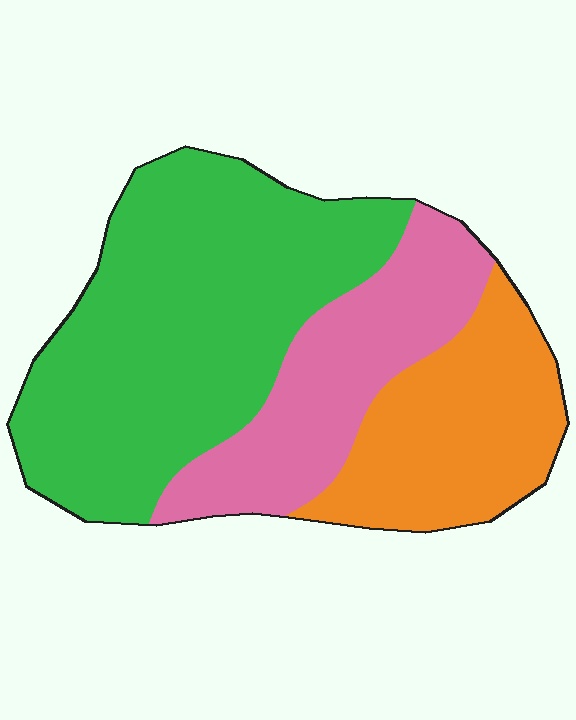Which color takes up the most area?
Green, at roughly 50%.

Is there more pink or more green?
Green.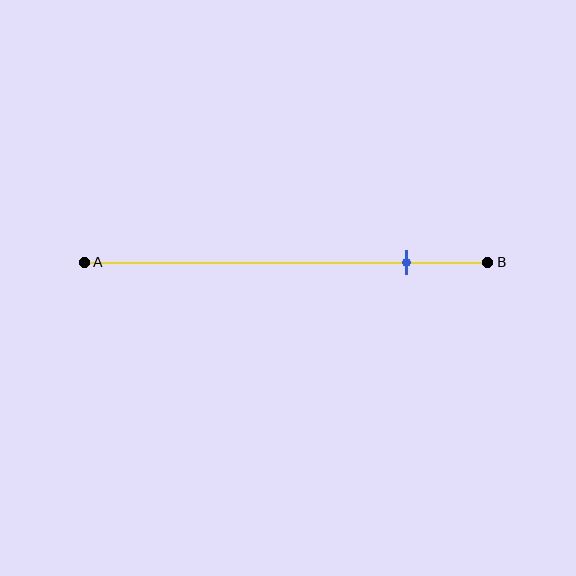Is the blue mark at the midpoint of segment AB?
No, the mark is at about 80% from A, not at the 50% midpoint.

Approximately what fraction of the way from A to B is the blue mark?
The blue mark is approximately 80% of the way from A to B.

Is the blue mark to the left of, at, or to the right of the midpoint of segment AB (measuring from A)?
The blue mark is to the right of the midpoint of segment AB.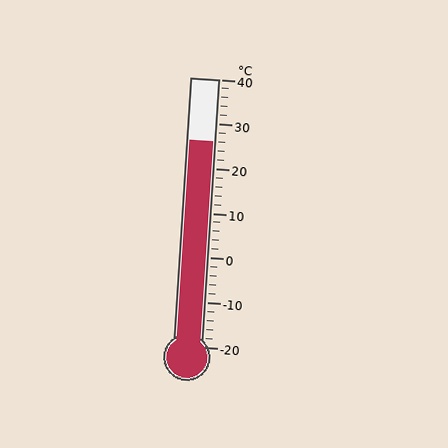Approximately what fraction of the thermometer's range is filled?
The thermometer is filled to approximately 75% of its range.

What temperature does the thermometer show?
The thermometer shows approximately 26°C.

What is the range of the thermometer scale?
The thermometer scale ranges from -20°C to 40°C.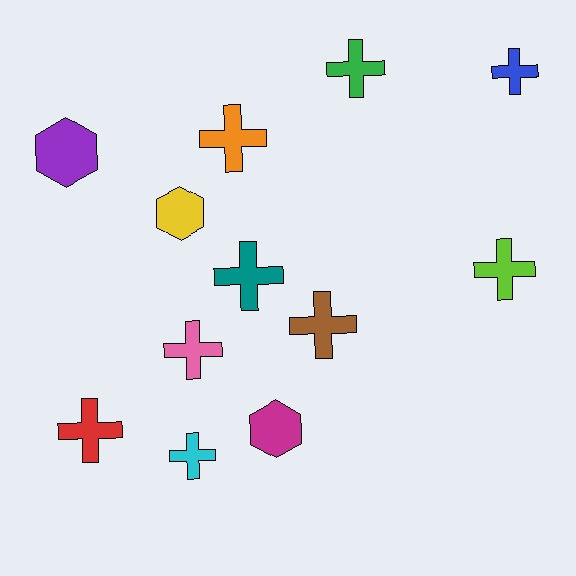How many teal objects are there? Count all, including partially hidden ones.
There is 1 teal object.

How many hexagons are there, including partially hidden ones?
There are 3 hexagons.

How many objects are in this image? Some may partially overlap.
There are 12 objects.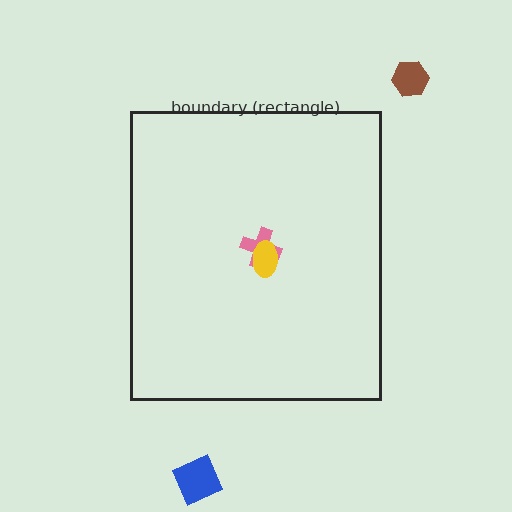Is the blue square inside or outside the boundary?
Outside.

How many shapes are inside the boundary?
2 inside, 2 outside.